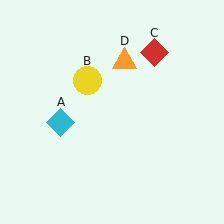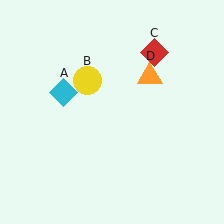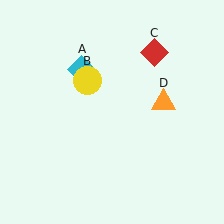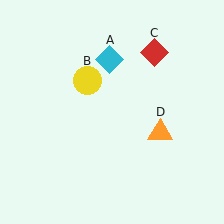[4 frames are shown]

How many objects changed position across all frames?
2 objects changed position: cyan diamond (object A), orange triangle (object D).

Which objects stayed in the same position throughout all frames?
Yellow circle (object B) and red diamond (object C) remained stationary.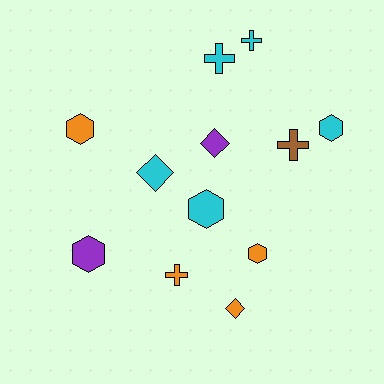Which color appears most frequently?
Cyan, with 5 objects.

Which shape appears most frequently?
Hexagon, with 5 objects.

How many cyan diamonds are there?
There is 1 cyan diamond.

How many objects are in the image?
There are 12 objects.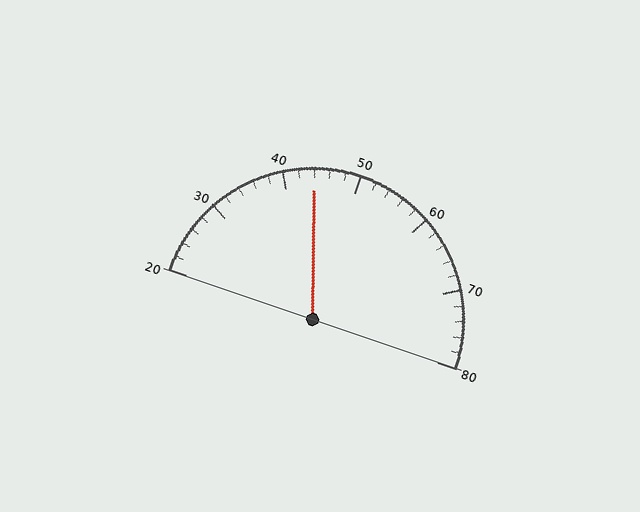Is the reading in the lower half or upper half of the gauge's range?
The reading is in the lower half of the range (20 to 80).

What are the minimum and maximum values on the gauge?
The gauge ranges from 20 to 80.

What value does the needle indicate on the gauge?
The needle indicates approximately 44.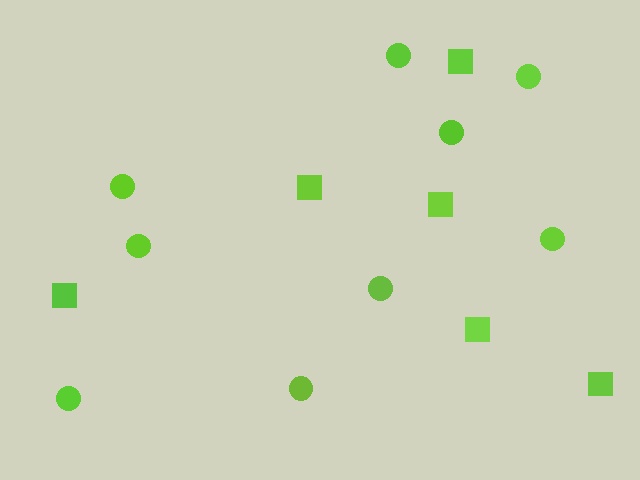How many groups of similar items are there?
There are 2 groups: one group of squares (6) and one group of circles (9).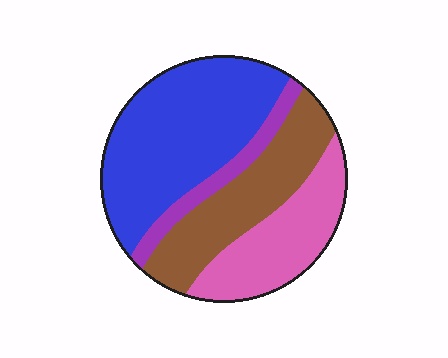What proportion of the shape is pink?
Pink covers around 25% of the shape.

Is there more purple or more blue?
Blue.